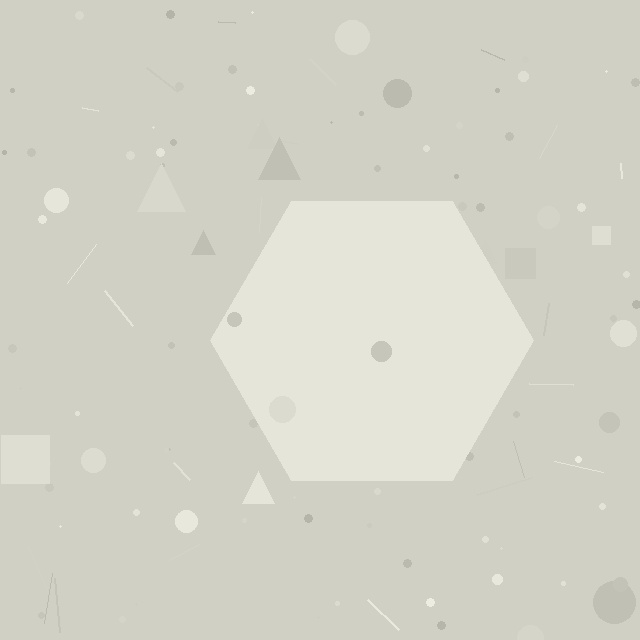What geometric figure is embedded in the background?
A hexagon is embedded in the background.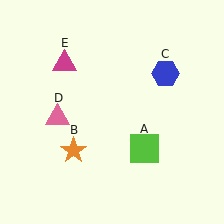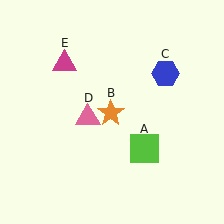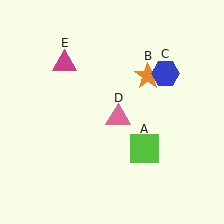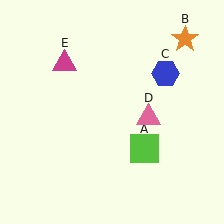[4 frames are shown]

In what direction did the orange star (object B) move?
The orange star (object B) moved up and to the right.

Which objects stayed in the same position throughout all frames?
Lime square (object A) and blue hexagon (object C) and magenta triangle (object E) remained stationary.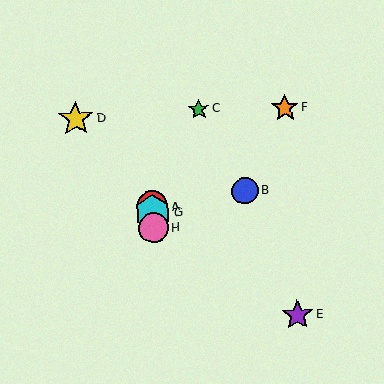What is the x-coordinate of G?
Object G is at x≈153.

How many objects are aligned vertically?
3 objects (A, G, H) are aligned vertically.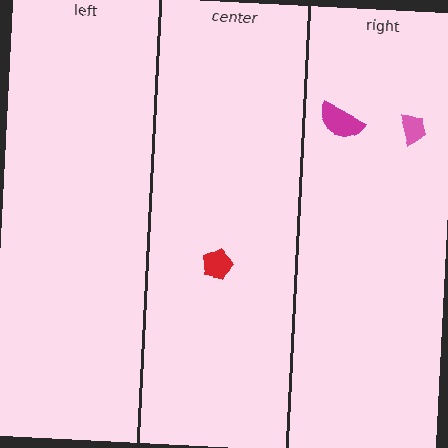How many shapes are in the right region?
2.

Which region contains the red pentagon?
The center region.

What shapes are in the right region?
The magenta semicircle, the pink trapezoid.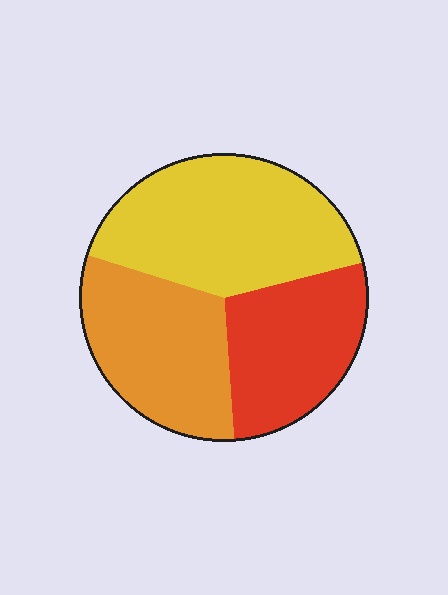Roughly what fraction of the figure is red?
Red covers around 30% of the figure.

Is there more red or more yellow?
Yellow.